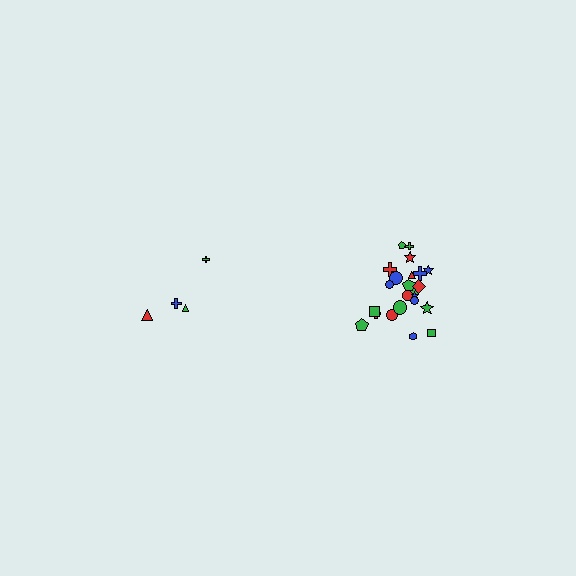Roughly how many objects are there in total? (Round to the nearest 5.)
Roughly 30 objects in total.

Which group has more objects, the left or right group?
The right group.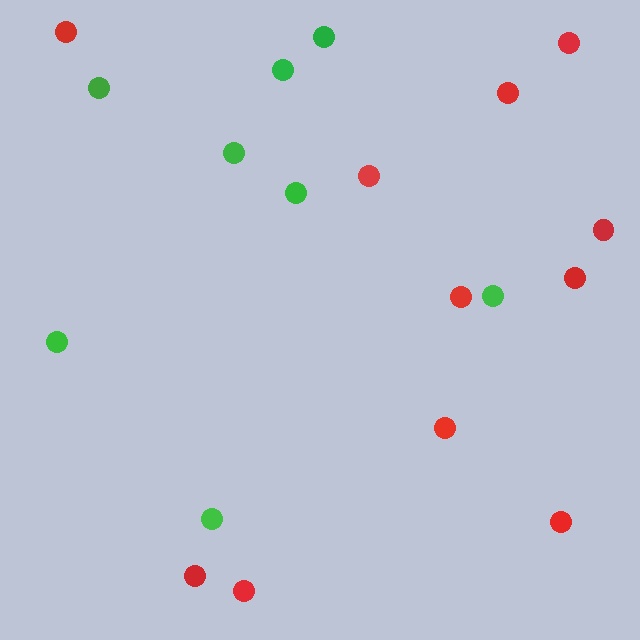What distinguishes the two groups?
There are 2 groups: one group of red circles (11) and one group of green circles (8).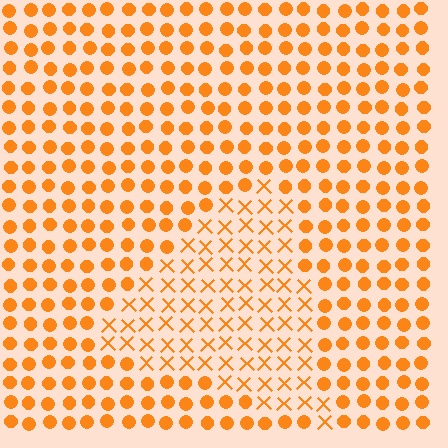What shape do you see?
I see a triangle.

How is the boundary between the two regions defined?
The boundary is defined by a change in element shape: X marks inside vs. circles outside. All elements share the same color and spacing.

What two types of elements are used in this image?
The image uses X marks inside the triangle region and circles outside it.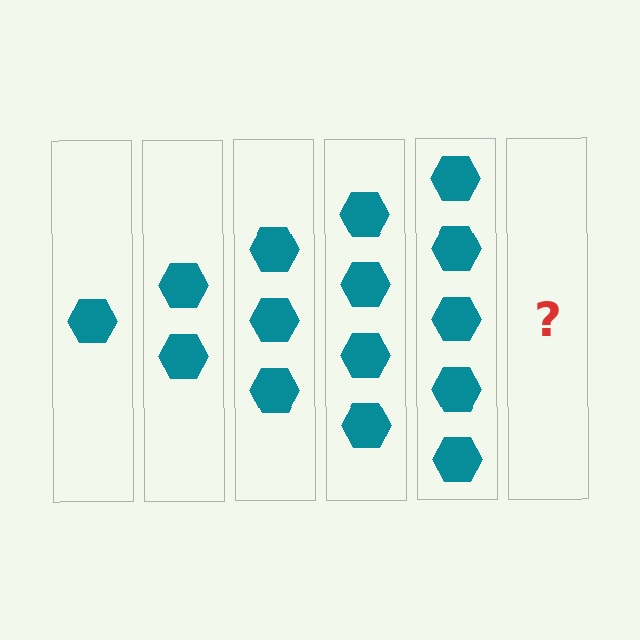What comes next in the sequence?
The next element should be 6 hexagons.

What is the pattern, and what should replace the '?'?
The pattern is that each step adds one more hexagon. The '?' should be 6 hexagons.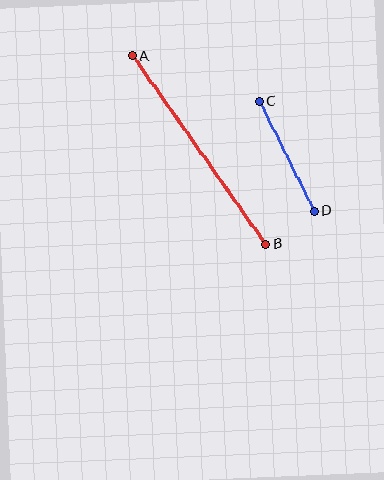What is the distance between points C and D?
The distance is approximately 123 pixels.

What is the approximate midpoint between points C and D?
The midpoint is at approximately (287, 156) pixels.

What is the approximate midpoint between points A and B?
The midpoint is at approximately (199, 150) pixels.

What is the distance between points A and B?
The distance is approximately 230 pixels.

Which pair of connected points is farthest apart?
Points A and B are farthest apart.